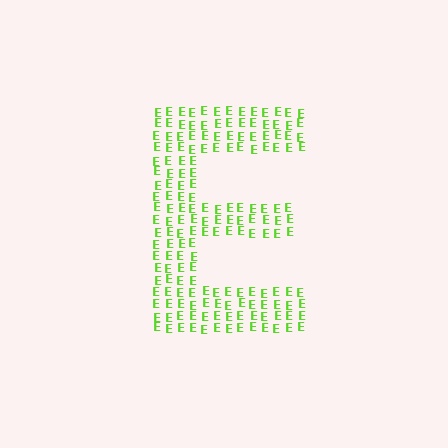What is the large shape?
The large shape is the letter E.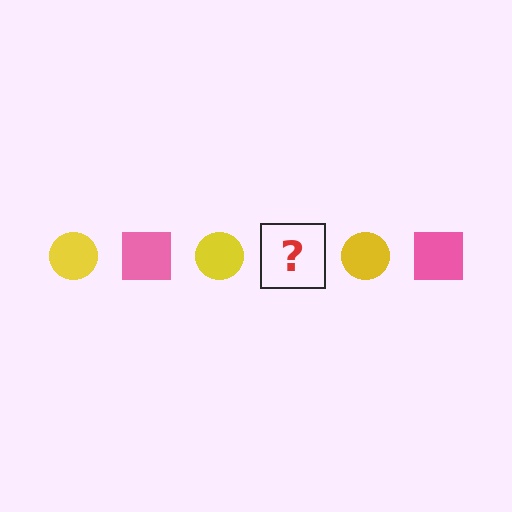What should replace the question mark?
The question mark should be replaced with a pink square.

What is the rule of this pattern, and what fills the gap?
The rule is that the pattern alternates between yellow circle and pink square. The gap should be filled with a pink square.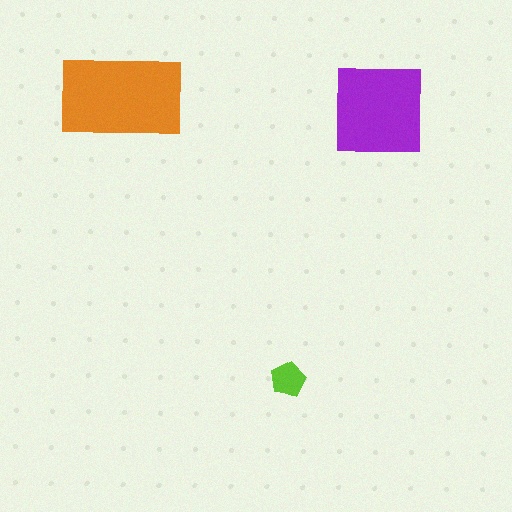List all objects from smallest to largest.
The lime pentagon, the purple square, the orange rectangle.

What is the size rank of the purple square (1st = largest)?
2nd.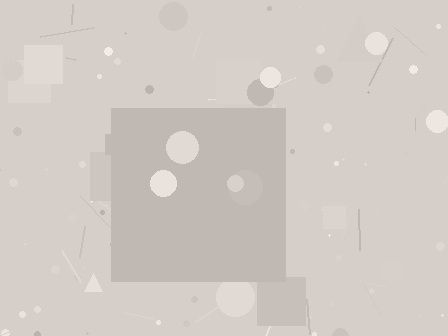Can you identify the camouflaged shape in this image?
The camouflaged shape is a square.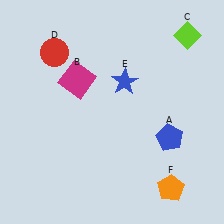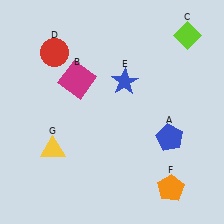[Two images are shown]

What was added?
A yellow triangle (G) was added in Image 2.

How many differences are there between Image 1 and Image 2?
There is 1 difference between the two images.